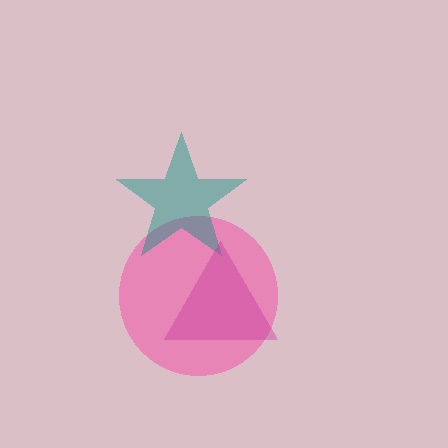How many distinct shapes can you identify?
There are 3 distinct shapes: a pink circle, a teal star, a magenta triangle.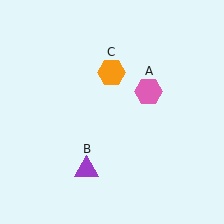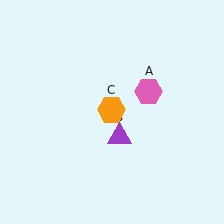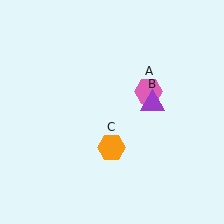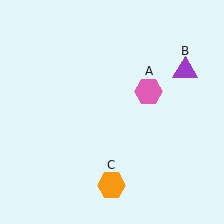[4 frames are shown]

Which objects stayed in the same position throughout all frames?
Pink hexagon (object A) remained stationary.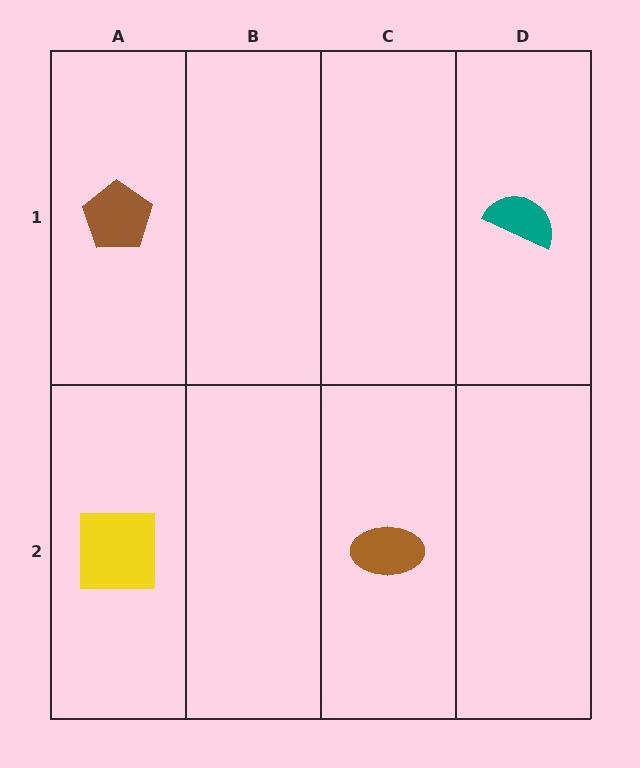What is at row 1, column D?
A teal semicircle.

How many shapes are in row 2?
2 shapes.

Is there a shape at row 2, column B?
No, that cell is empty.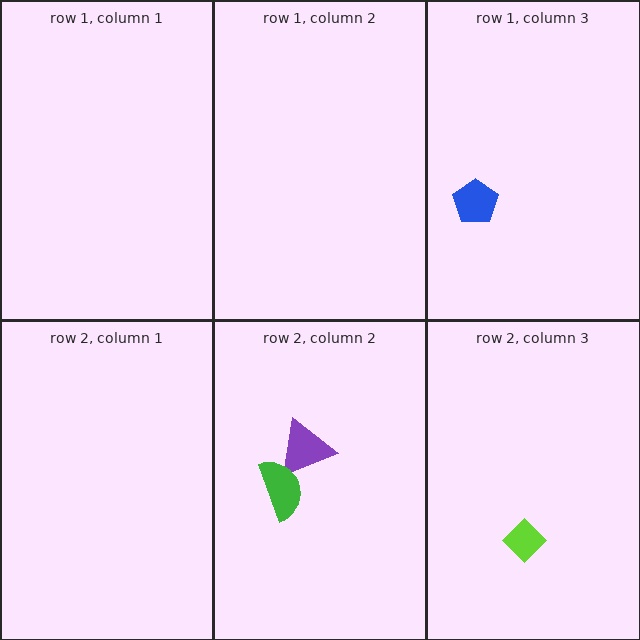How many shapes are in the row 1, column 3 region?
1.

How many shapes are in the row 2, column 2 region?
2.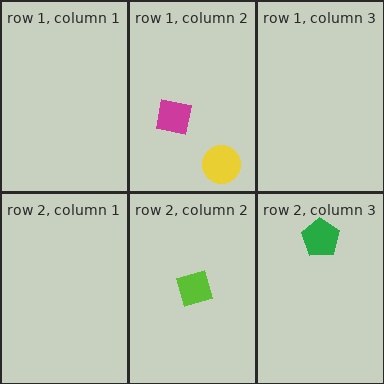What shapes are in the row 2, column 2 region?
The lime square.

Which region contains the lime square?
The row 2, column 2 region.